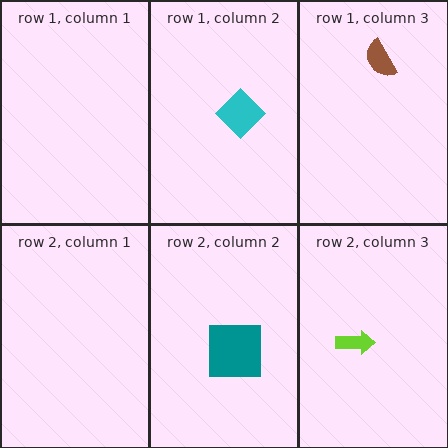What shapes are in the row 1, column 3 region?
The brown semicircle.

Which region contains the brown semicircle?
The row 1, column 3 region.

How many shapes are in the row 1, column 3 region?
1.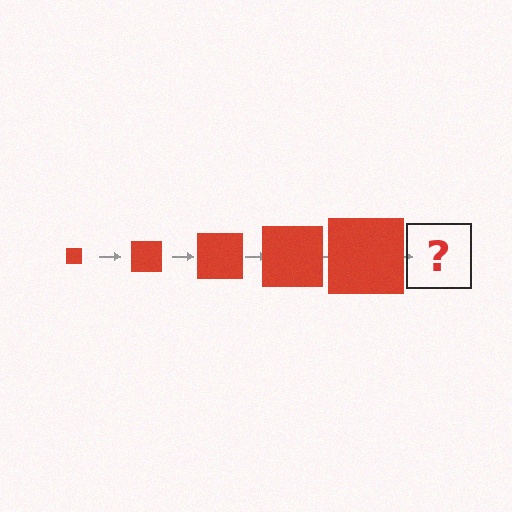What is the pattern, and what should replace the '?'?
The pattern is that the square gets progressively larger each step. The '?' should be a red square, larger than the previous one.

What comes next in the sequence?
The next element should be a red square, larger than the previous one.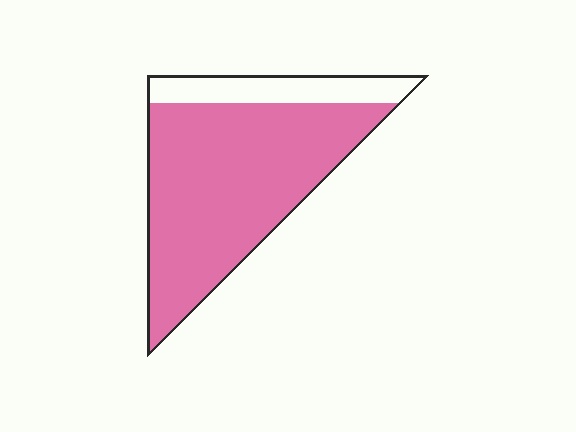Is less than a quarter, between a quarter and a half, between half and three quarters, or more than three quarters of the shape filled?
More than three quarters.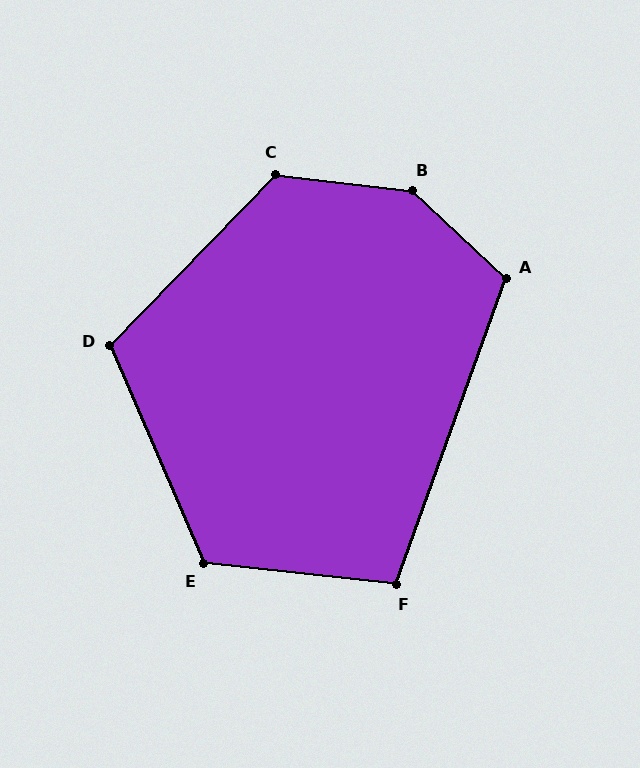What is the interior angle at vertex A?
Approximately 113 degrees (obtuse).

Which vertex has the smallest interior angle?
F, at approximately 104 degrees.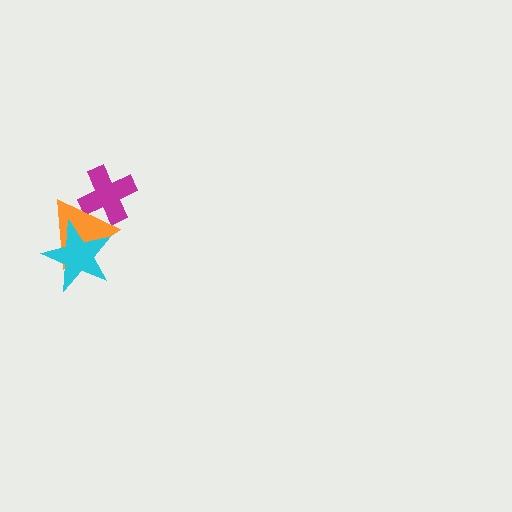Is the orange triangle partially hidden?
Yes, it is partially covered by another shape.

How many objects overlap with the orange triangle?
2 objects overlap with the orange triangle.